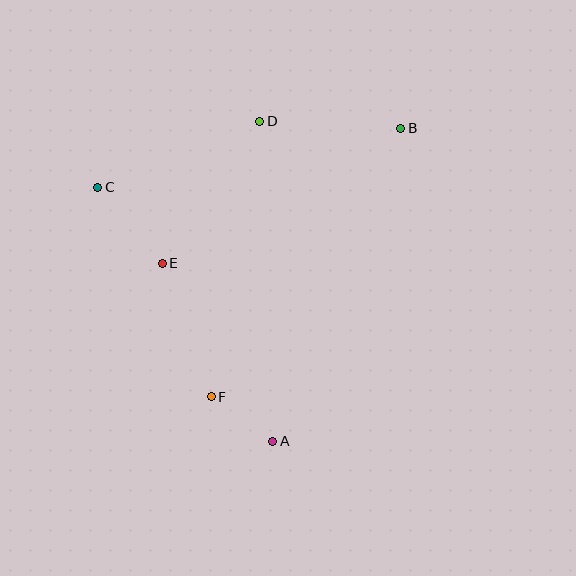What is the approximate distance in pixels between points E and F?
The distance between E and F is approximately 142 pixels.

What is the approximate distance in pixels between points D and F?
The distance between D and F is approximately 280 pixels.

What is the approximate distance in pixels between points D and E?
The distance between D and E is approximately 172 pixels.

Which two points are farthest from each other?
Points A and B are farthest from each other.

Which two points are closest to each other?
Points A and F are closest to each other.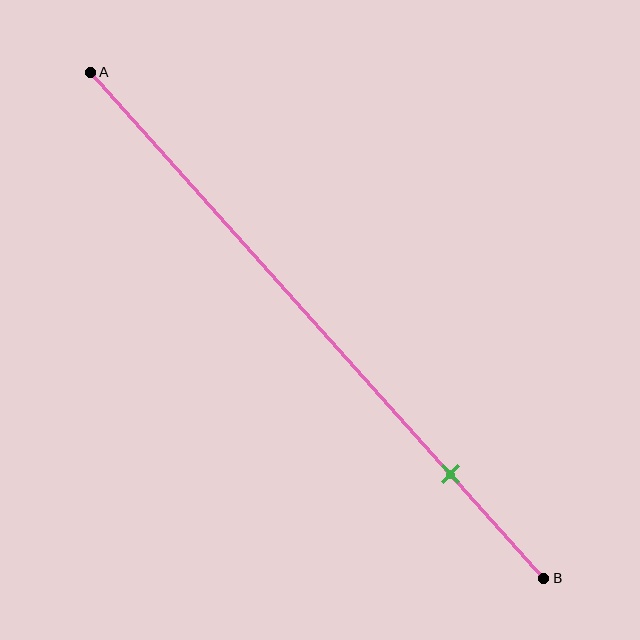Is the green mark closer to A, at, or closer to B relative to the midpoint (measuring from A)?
The green mark is closer to point B than the midpoint of segment AB.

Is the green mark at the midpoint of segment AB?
No, the mark is at about 80% from A, not at the 50% midpoint.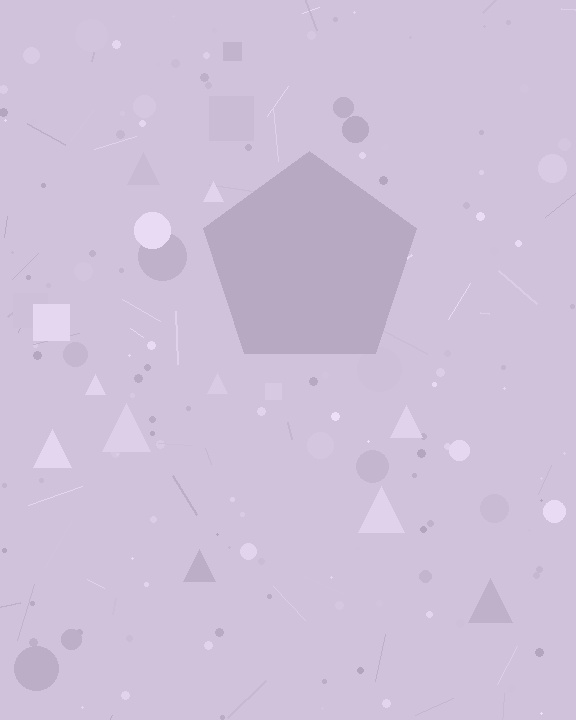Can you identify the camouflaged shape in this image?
The camouflaged shape is a pentagon.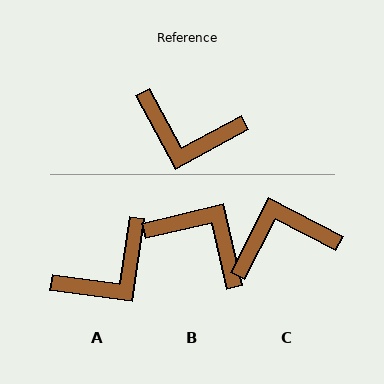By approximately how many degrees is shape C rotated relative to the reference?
Approximately 146 degrees clockwise.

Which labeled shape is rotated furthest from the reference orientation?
B, about 165 degrees away.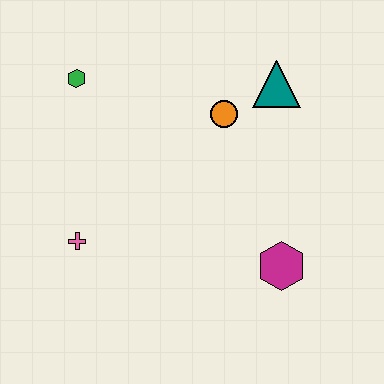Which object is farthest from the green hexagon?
The magenta hexagon is farthest from the green hexagon.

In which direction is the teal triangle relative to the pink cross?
The teal triangle is to the right of the pink cross.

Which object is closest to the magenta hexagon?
The orange circle is closest to the magenta hexagon.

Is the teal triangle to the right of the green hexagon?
Yes